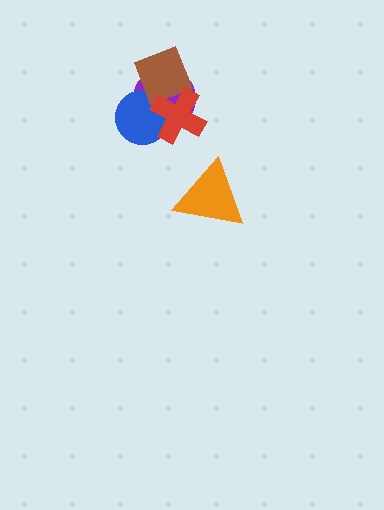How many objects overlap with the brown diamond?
3 objects overlap with the brown diamond.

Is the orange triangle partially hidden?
No, no other shape covers it.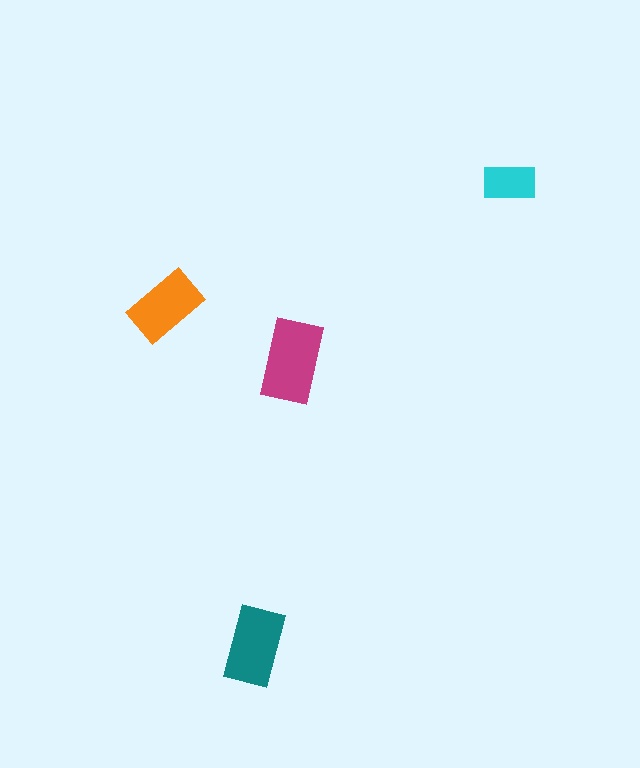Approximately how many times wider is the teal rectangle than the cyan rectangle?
About 1.5 times wider.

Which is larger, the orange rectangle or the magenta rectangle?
The magenta one.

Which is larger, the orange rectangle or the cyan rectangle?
The orange one.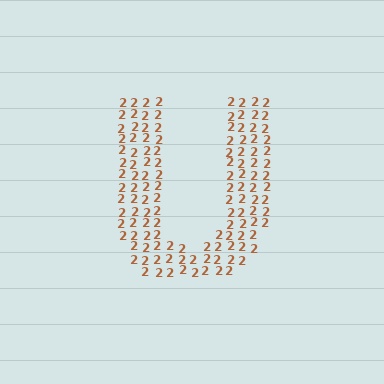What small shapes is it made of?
It is made of small digit 2's.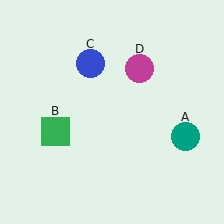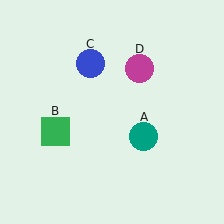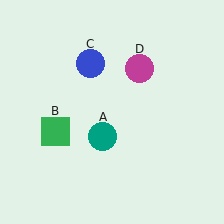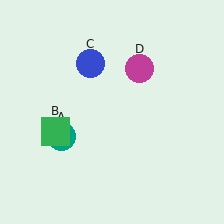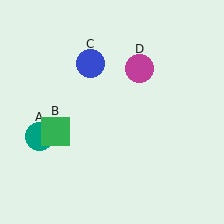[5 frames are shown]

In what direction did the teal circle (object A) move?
The teal circle (object A) moved left.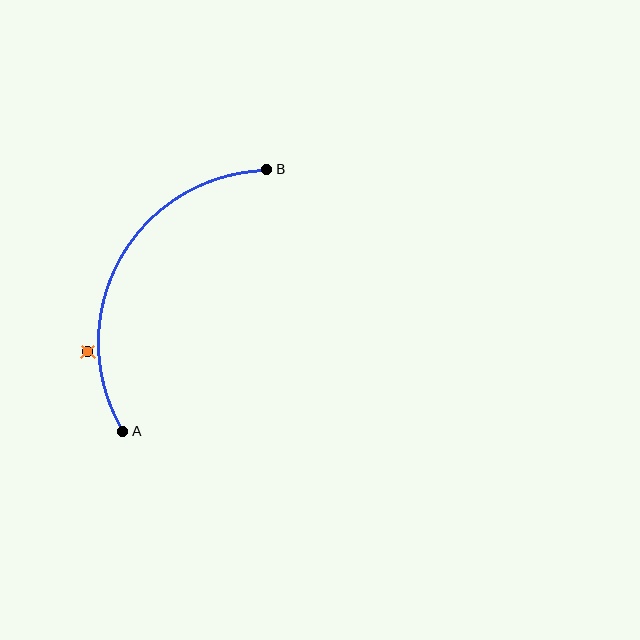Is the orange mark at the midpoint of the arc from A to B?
No — the orange mark does not lie on the arc at all. It sits slightly outside the curve.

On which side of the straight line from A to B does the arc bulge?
The arc bulges to the left of the straight line connecting A and B.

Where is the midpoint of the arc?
The arc midpoint is the point on the curve farthest from the straight line joining A and B. It sits to the left of that line.